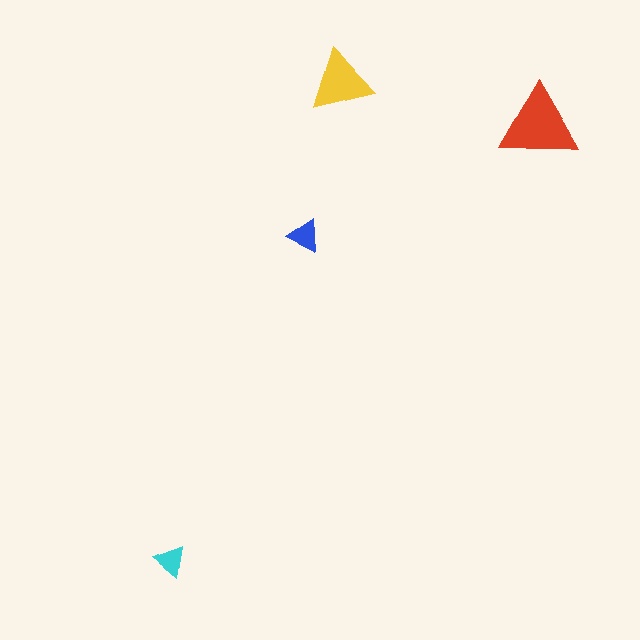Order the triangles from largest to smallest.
the red one, the yellow one, the blue one, the cyan one.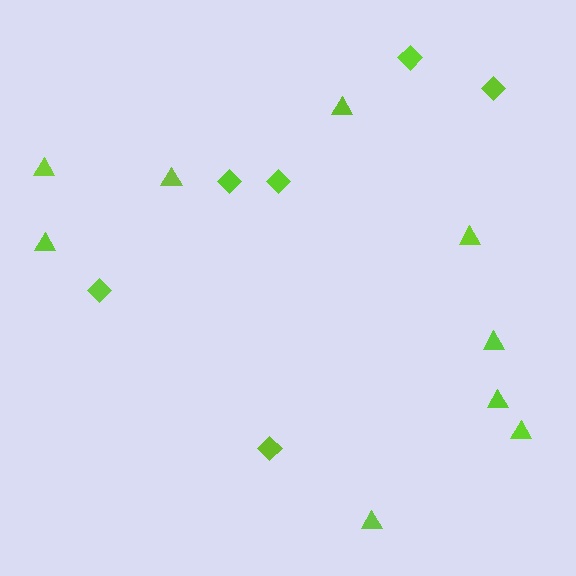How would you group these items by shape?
There are 2 groups: one group of triangles (9) and one group of diamonds (6).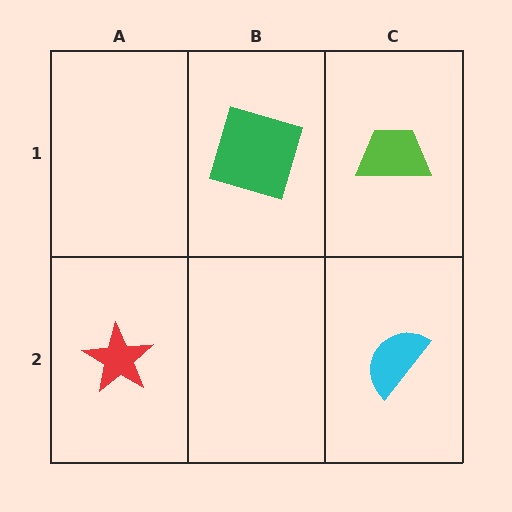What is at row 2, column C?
A cyan semicircle.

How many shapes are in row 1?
2 shapes.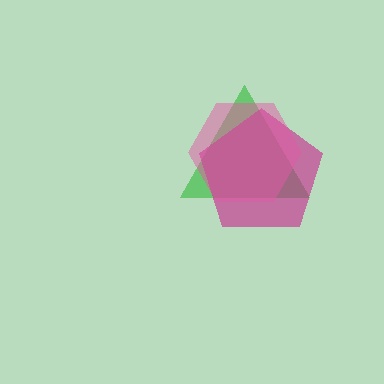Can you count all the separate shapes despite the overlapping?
Yes, there are 3 separate shapes.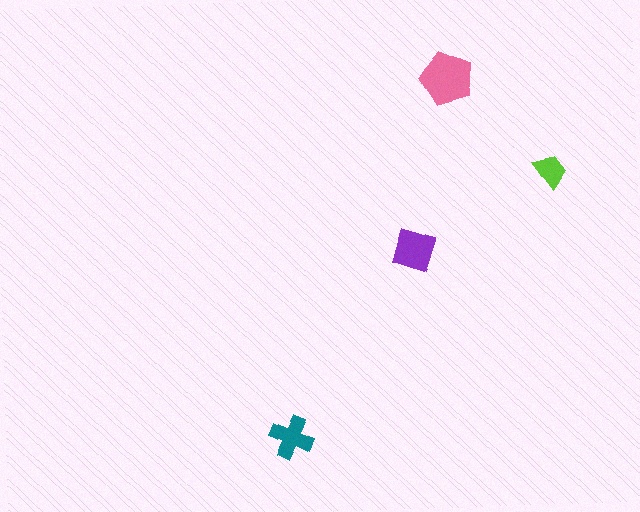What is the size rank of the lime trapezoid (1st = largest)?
4th.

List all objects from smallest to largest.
The lime trapezoid, the teal cross, the purple diamond, the pink pentagon.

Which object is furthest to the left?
The teal cross is leftmost.